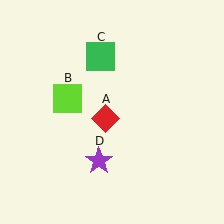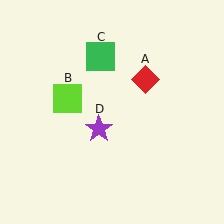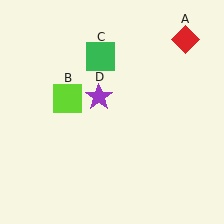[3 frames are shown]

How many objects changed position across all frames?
2 objects changed position: red diamond (object A), purple star (object D).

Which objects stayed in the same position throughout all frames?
Lime square (object B) and green square (object C) remained stationary.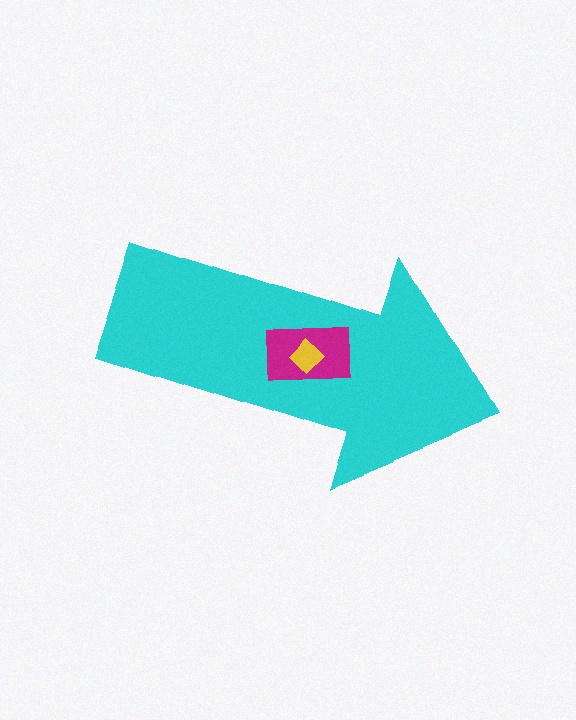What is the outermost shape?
The cyan arrow.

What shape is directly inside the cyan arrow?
The magenta rectangle.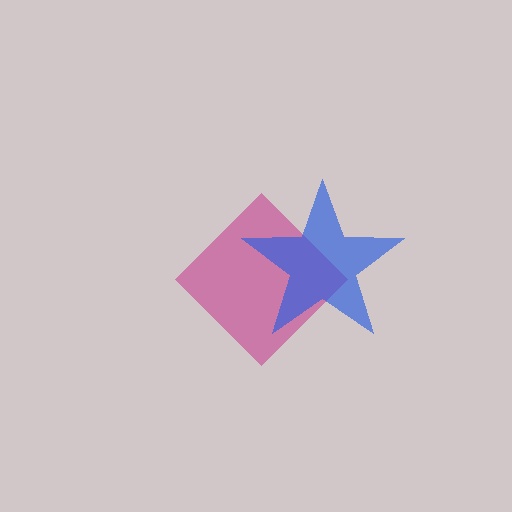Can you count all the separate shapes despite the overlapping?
Yes, there are 2 separate shapes.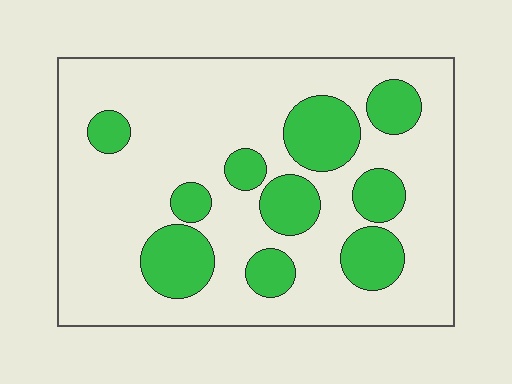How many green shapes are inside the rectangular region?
10.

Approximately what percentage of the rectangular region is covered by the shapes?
Approximately 25%.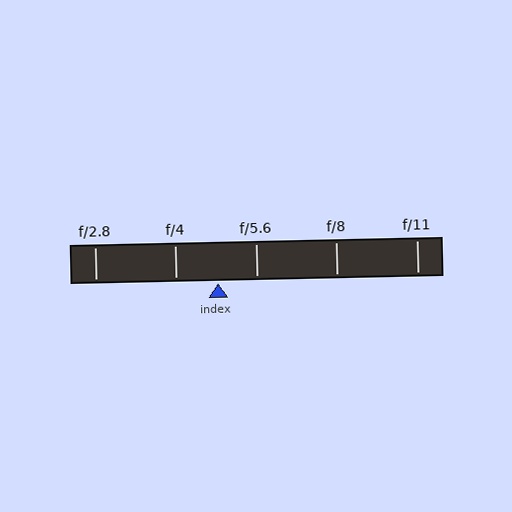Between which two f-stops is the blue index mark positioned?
The index mark is between f/4 and f/5.6.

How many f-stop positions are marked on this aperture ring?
There are 5 f-stop positions marked.